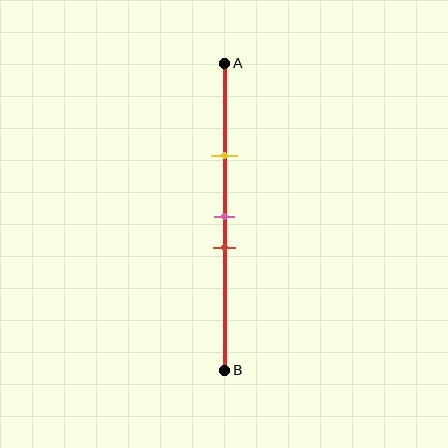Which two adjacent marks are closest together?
The pink and red marks are the closest adjacent pair.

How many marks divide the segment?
There are 3 marks dividing the segment.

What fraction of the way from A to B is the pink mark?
The pink mark is approximately 50% (0.5) of the way from A to B.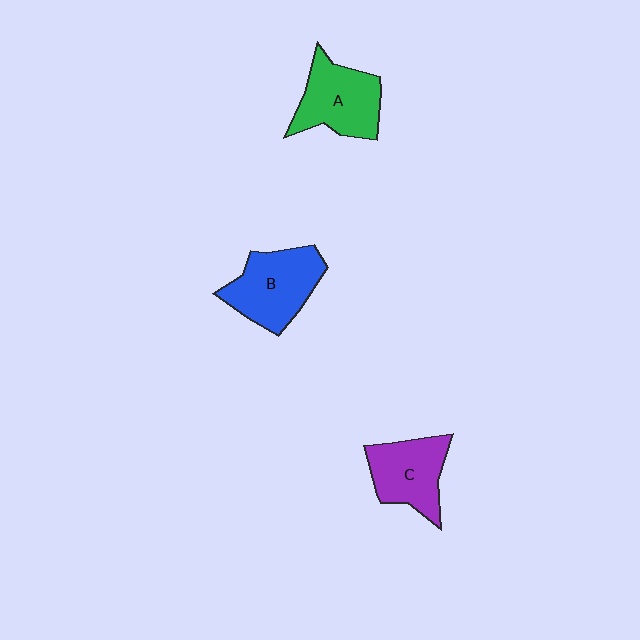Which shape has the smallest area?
Shape C (purple).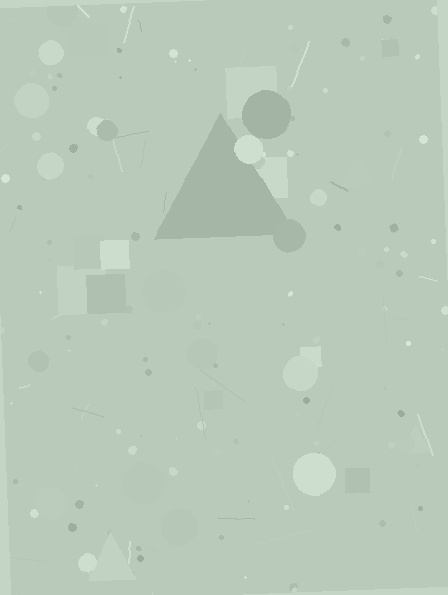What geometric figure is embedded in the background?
A triangle is embedded in the background.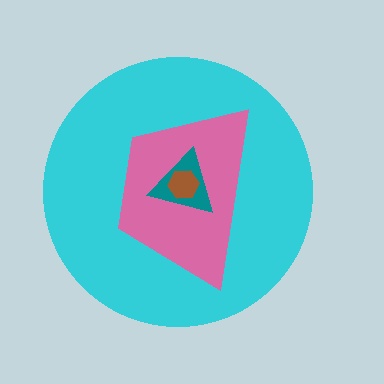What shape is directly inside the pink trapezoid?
The teal triangle.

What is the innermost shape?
The brown hexagon.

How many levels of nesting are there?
4.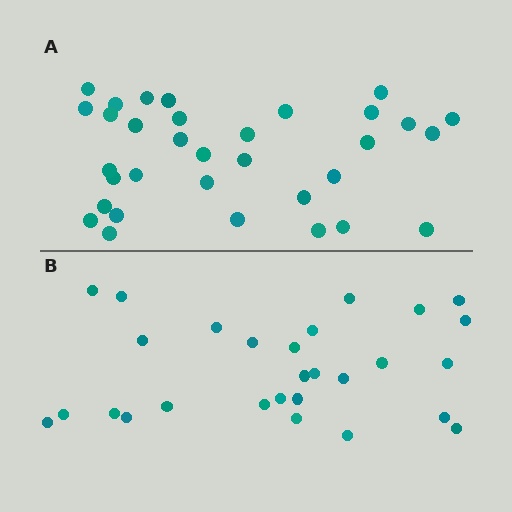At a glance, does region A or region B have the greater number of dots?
Region A (the top region) has more dots.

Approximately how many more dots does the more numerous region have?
Region A has about 5 more dots than region B.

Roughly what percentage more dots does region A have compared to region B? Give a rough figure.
About 20% more.